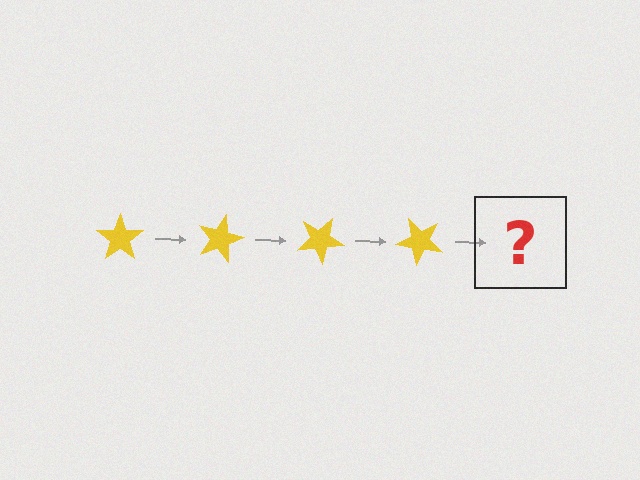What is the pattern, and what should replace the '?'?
The pattern is that the star rotates 15 degrees each step. The '?' should be a yellow star rotated 60 degrees.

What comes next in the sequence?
The next element should be a yellow star rotated 60 degrees.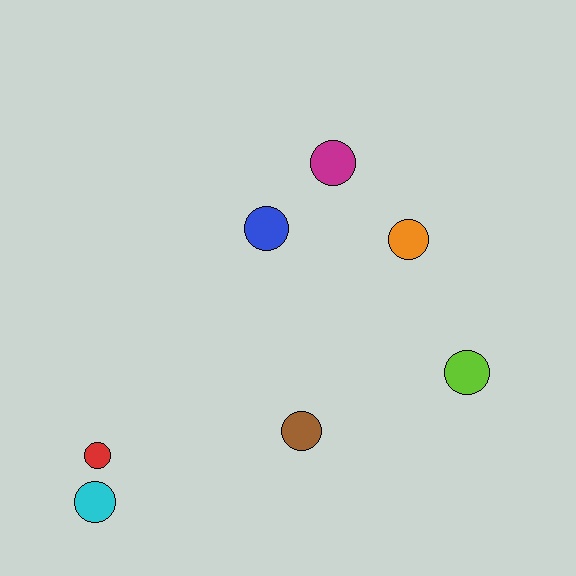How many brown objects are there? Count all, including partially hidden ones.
There is 1 brown object.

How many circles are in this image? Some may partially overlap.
There are 7 circles.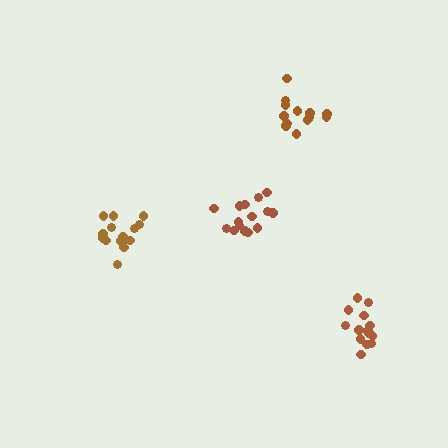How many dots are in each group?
Group 1: 15 dots, Group 2: 14 dots, Group 3: 14 dots, Group 4: 15 dots (58 total).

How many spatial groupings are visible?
There are 4 spatial groupings.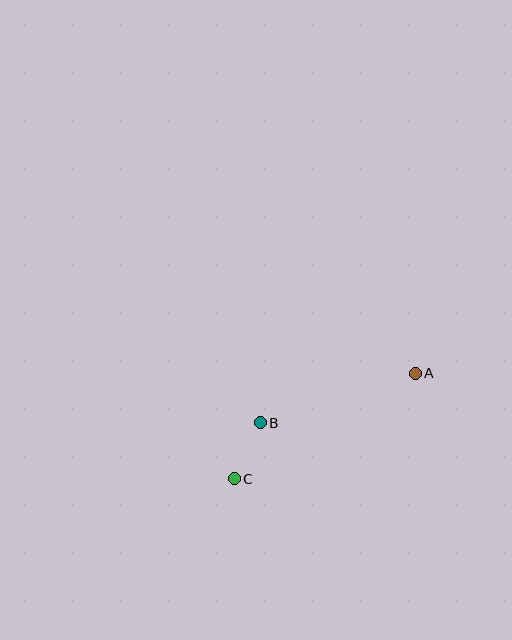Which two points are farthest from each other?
Points A and C are farthest from each other.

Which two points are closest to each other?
Points B and C are closest to each other.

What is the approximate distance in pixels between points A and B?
The distance between A and B is approximately 162 pixels.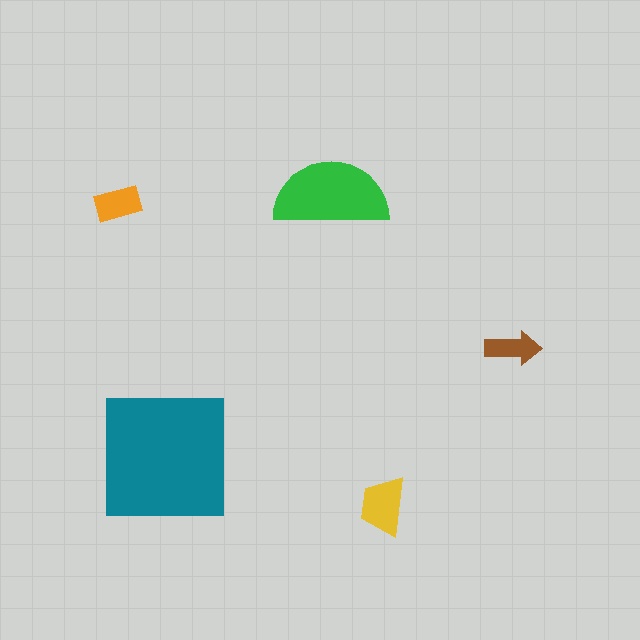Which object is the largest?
The teal square.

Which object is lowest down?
The yellow trapezoid is bottommost.